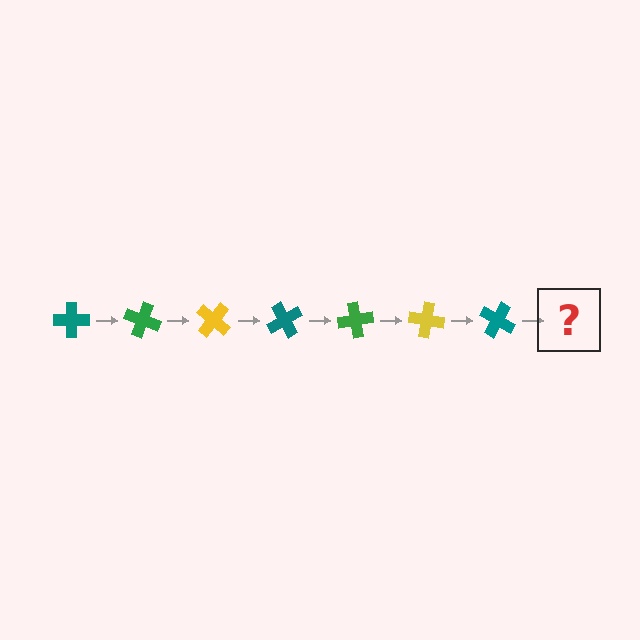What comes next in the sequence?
The next element should be a green cross, rotated 140 degrees from the start.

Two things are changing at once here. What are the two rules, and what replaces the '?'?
The two rules are that it rotates 20 degrees each step and the color cycles through teal, green, and yellow. The '?' should be a green cross, rotated 140 degrees from the start.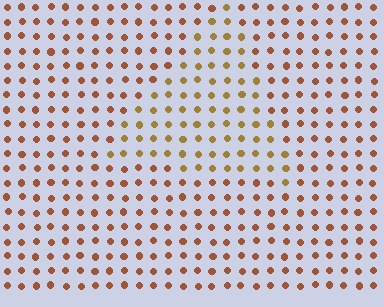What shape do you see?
I see a triangle.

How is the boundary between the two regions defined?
The boundary is defined purely by a slight shift in hue (about 27 degrees). Spacing, size, and orientation are identical on both sides.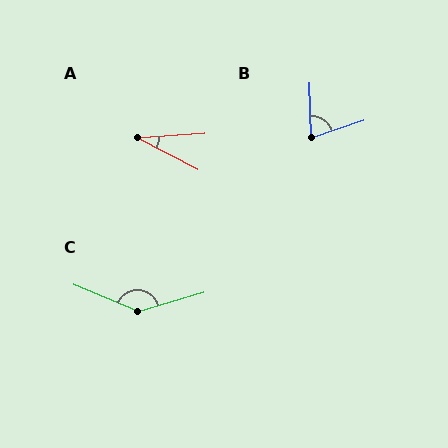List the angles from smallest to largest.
A (31°), B (74°), C (141°).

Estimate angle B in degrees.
Approximately 74 degrees.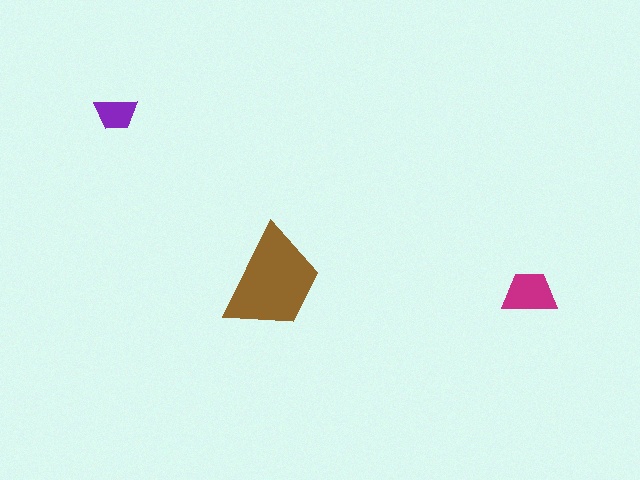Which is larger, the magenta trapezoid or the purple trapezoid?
The magenta one.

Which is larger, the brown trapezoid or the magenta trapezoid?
The brown one.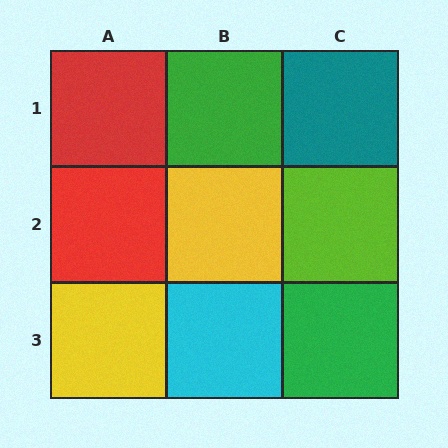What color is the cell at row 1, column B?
Green.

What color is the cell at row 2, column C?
Lime.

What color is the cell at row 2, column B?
Yellow.